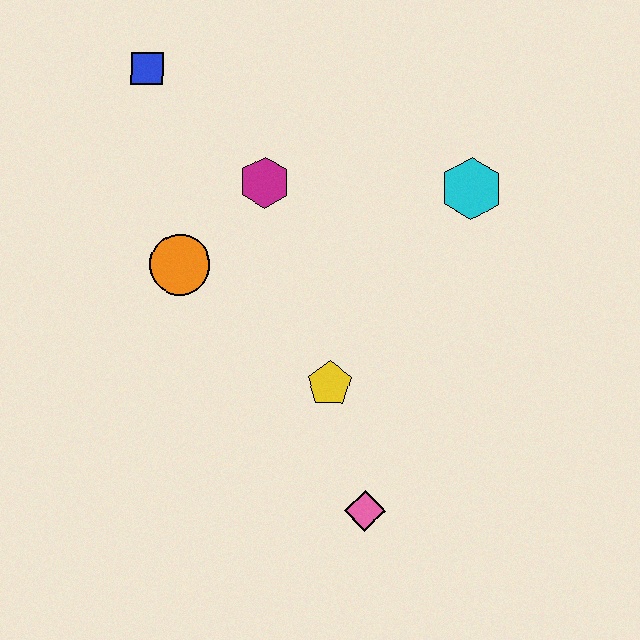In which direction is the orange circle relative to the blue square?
The orange circle is below the blue square.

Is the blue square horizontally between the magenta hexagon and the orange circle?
No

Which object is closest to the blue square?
The magenta hexagon is closest to the blue square.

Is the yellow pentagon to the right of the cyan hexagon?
No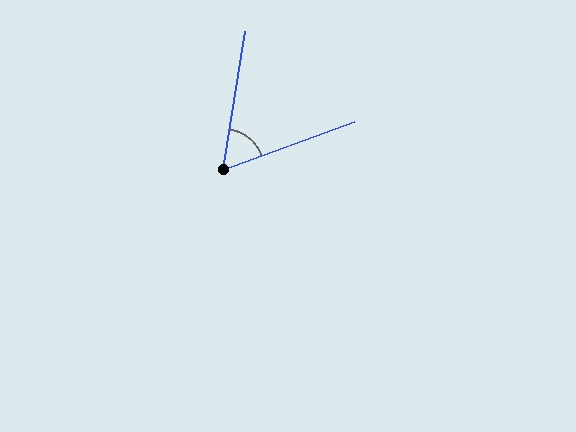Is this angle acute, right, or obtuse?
It is acute.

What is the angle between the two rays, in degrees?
Approximately 61 degrees.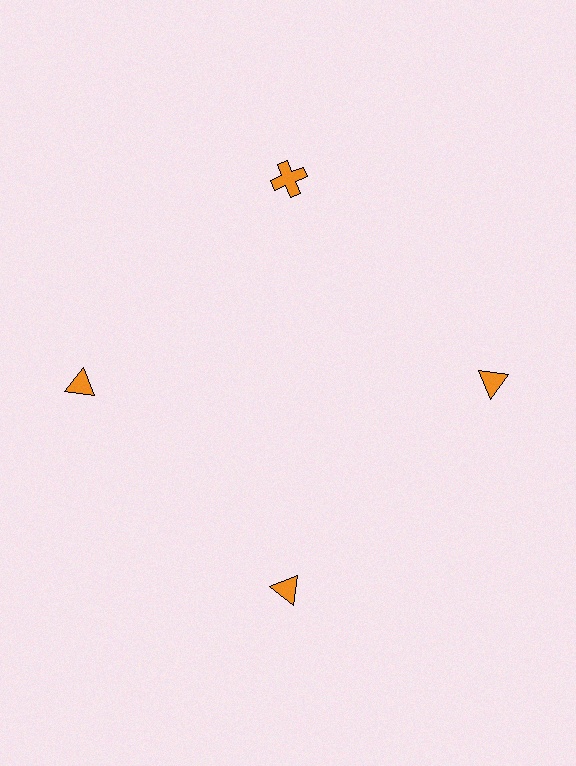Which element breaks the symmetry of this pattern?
The orange cross at roughly the 12 o'clock position breaks the symmetry. All other shapes are orange triangles.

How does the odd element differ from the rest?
It has a different shape: cross instead of triangle.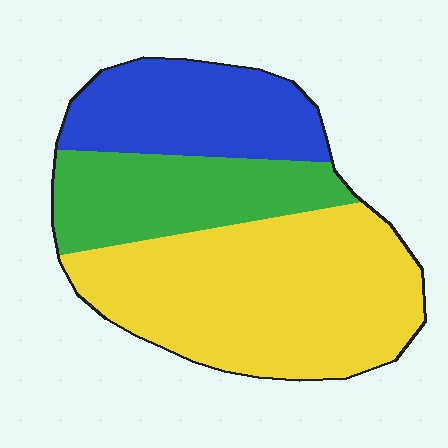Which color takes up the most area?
Yellow, at roughly 50%.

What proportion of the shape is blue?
Blue takes up between a sixth and a third of the shape.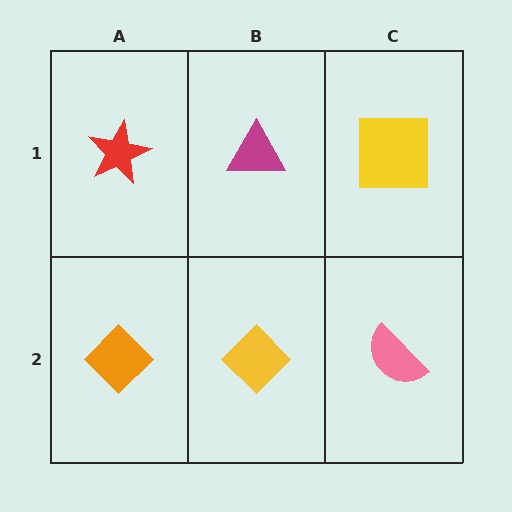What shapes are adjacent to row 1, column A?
An orange diamond (row 2, column A), a magenta triangle (row 1, column B).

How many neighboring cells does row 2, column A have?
2.